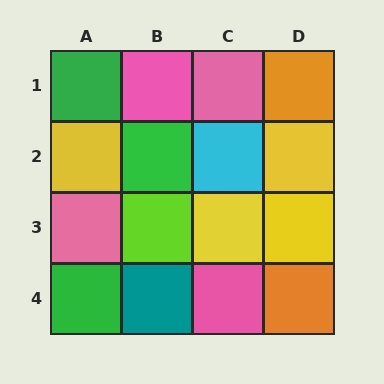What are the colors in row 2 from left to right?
Yellow, green, cyan, yellow.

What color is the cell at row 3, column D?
Yellow.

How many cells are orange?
2 cells are orange.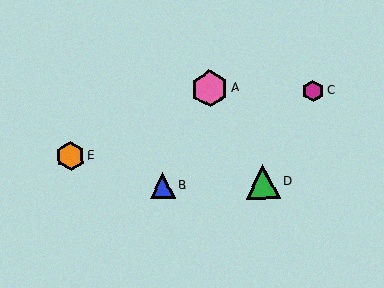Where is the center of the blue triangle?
The center of the blue triangle is at (162, 186).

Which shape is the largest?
The pink hexagon (labeled A) is the largest.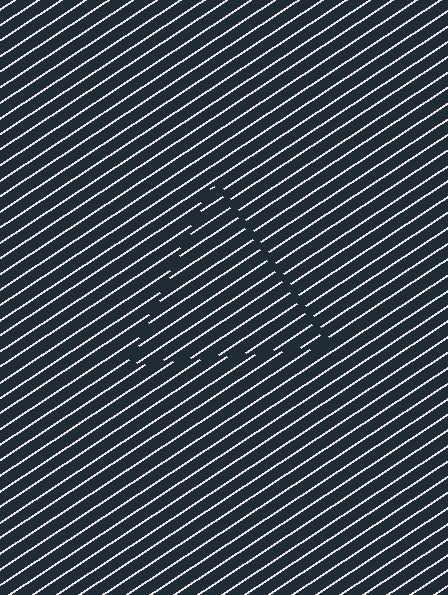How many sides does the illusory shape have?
3 sides — the line-ends trace a triangle.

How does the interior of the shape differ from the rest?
The interior of the shape contains the same grating, shifted by half a period — the contour is defined by the phase discontinuity where line-ends from the inner and outer gratings abut.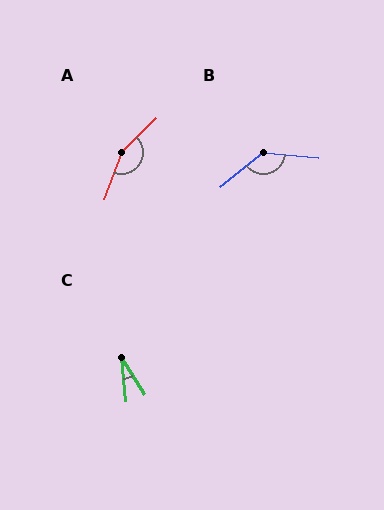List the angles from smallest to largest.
C (26°), B (136°), A (155°).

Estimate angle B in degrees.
Approximately 136 degrees.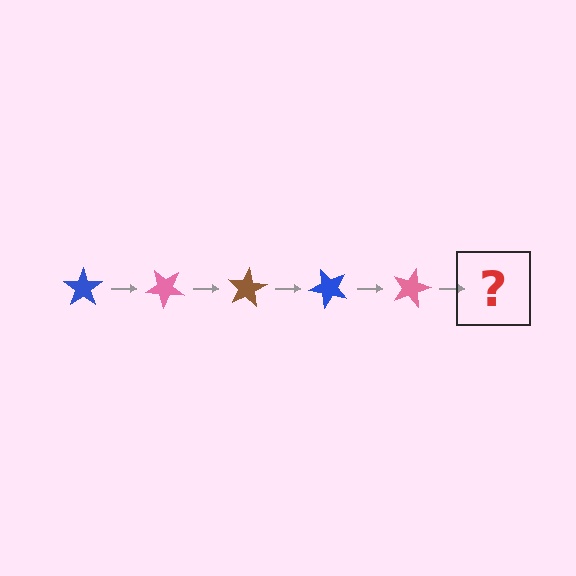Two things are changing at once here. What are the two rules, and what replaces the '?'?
The two rules are that it rotates 40 degrees each step and the color cycles through blue, pink, and brown. The '?' should be a brown star, rotated 200 degrees from the start.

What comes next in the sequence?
The next element should be a brown star, rotated 200 degrees from the start.